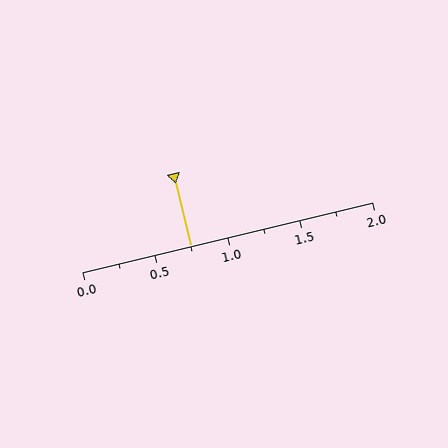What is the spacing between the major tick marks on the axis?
The major ticks are spaced 0.5 apart.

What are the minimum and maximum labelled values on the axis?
The axis runs from 0.0 to 2.0.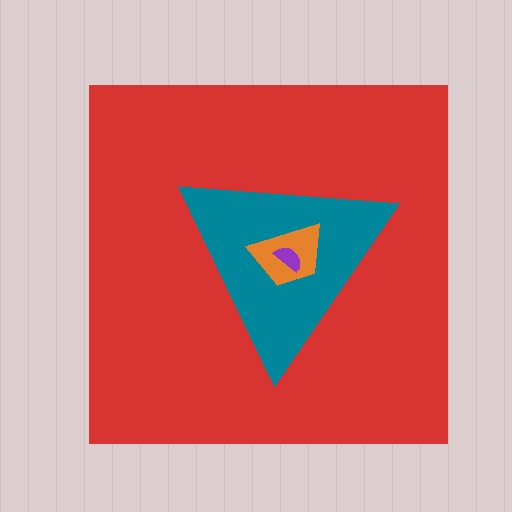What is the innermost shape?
The purple semicircle.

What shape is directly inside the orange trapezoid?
The purple semicircle.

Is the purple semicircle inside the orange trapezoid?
Yes.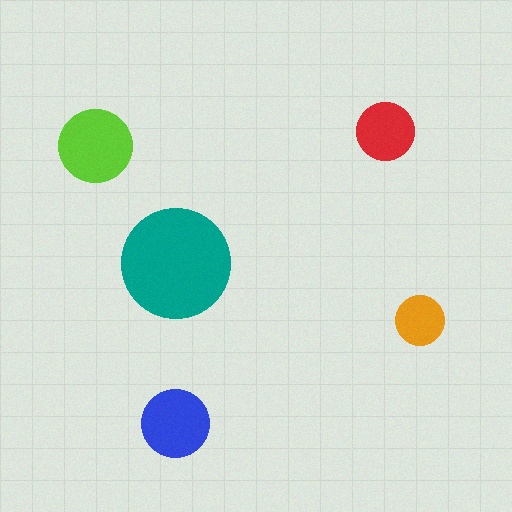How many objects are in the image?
There are 5 objects in the image.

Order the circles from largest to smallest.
the teal one, the lime one, the blue one, the red one, the orange one.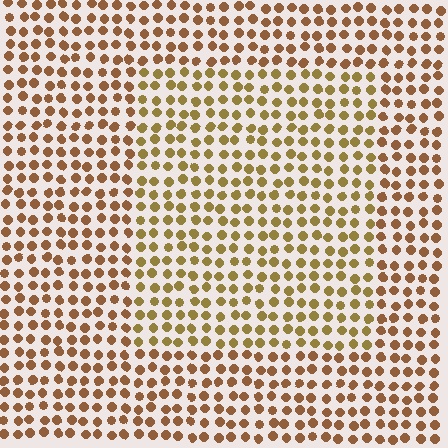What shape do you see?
I see a rectangle.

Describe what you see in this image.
The image is filled with small brown elements in a uniform arrangement. A rectangle-shaped region is visible where the elements are tinted to a slightly different hue, forming a subtle color boundary.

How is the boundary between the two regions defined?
The boundary is defined purely by a slight shift in hue (about 24 degrees). Spacing, size, and orientation are identical on both sides.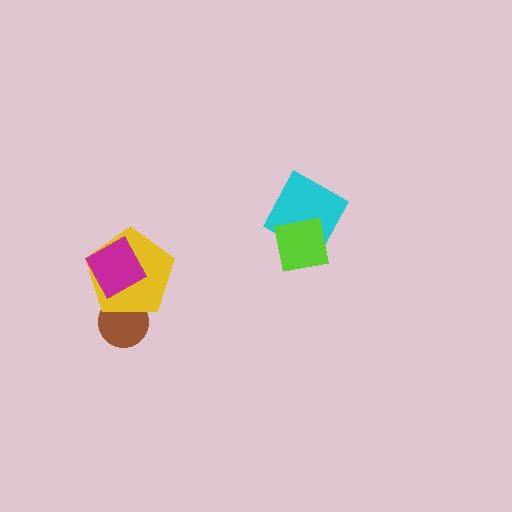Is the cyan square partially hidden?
Yes, it is partially covered by another shape.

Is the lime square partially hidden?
No, no other shape covers it.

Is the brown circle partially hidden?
Yes, it is partially covered by another shape.